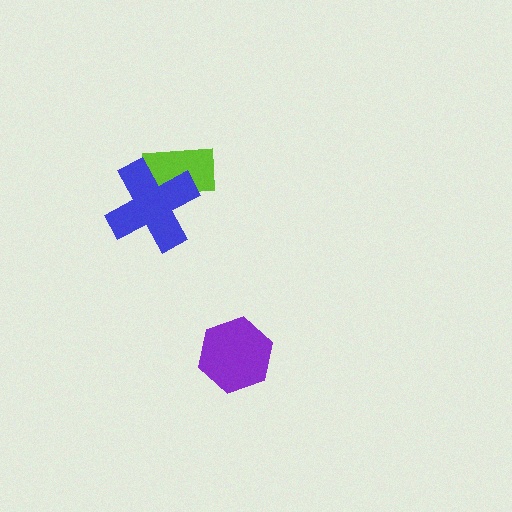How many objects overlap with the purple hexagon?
0 objects overlap with the purple hexagon.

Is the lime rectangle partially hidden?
Yes, it is partially covered by another shape.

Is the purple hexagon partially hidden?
No, no other shape covers it.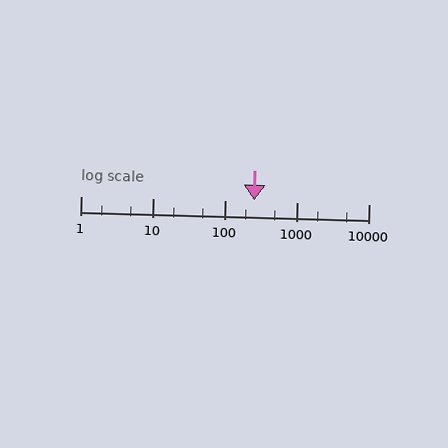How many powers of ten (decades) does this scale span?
The scale spans 4 decades, from 1 to 10000.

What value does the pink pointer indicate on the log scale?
The pointer indicates approximately 260.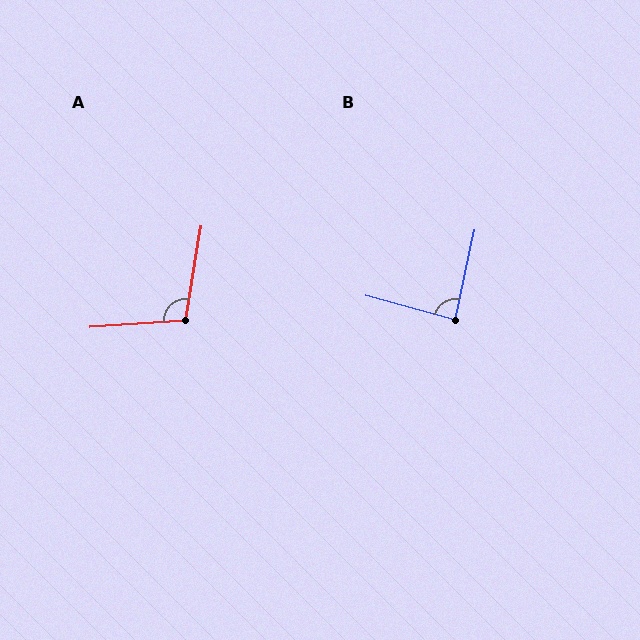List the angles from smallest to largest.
B (87°), A (103°).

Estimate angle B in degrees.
Approximately 87 degrees.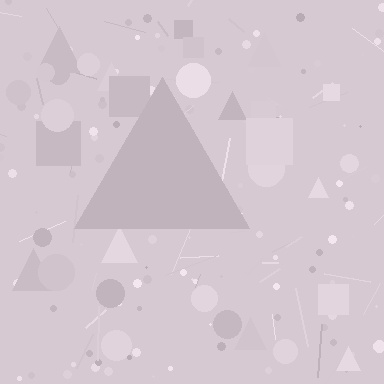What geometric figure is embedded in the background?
A triangle is embedded in the background.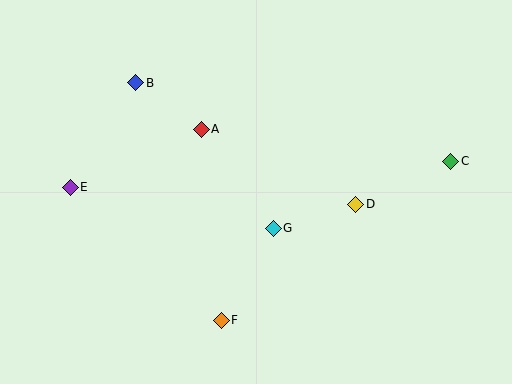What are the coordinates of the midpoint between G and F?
The midpoint between G and F is at (247, 274).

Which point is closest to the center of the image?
Point G at (273, 228) is closest to the center.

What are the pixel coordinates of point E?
Point E is at (70, 187).